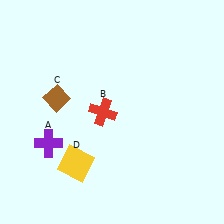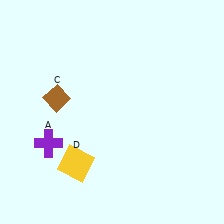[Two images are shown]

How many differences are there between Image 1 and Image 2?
There is 1 difference between the two images.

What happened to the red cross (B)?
The red cross (B) was removed in Image 2. It was in the bottom-left area of Image 1.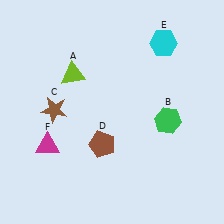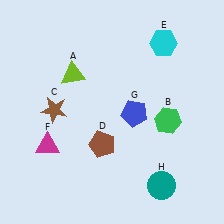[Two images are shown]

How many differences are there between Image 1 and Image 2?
There are 2 differences between the two images.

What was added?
A blue pentagon (G), a teal circle (H) were added in Image 2.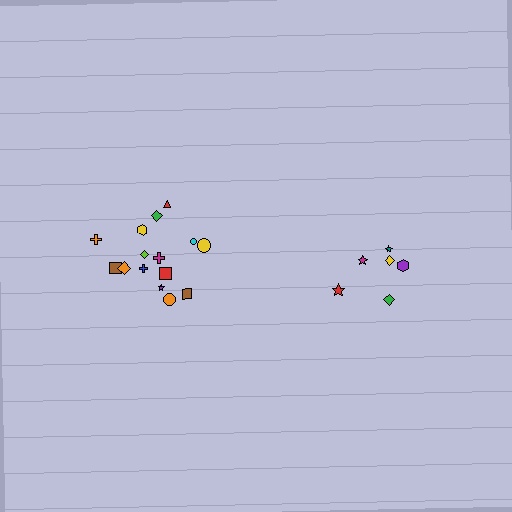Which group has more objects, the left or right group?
The left group.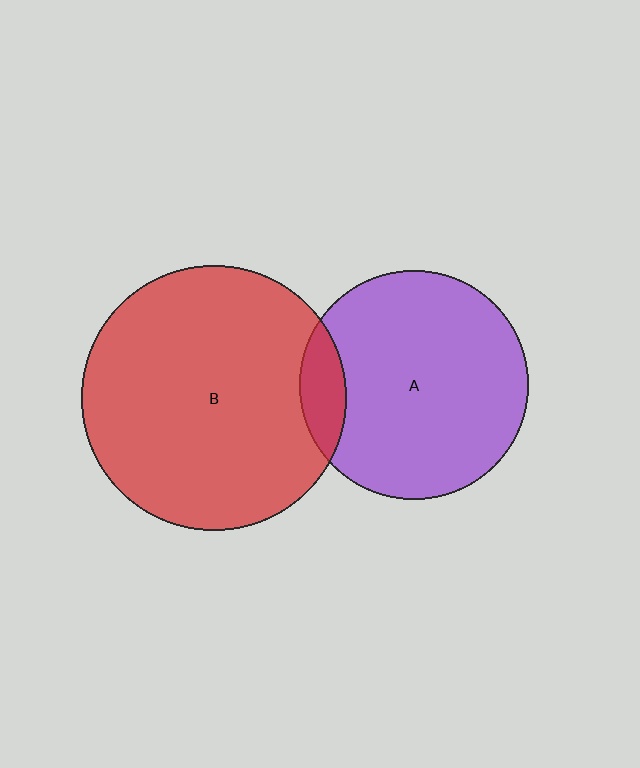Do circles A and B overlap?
Yes.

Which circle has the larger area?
Circle B (red).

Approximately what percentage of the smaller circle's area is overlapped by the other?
Approximately 10%.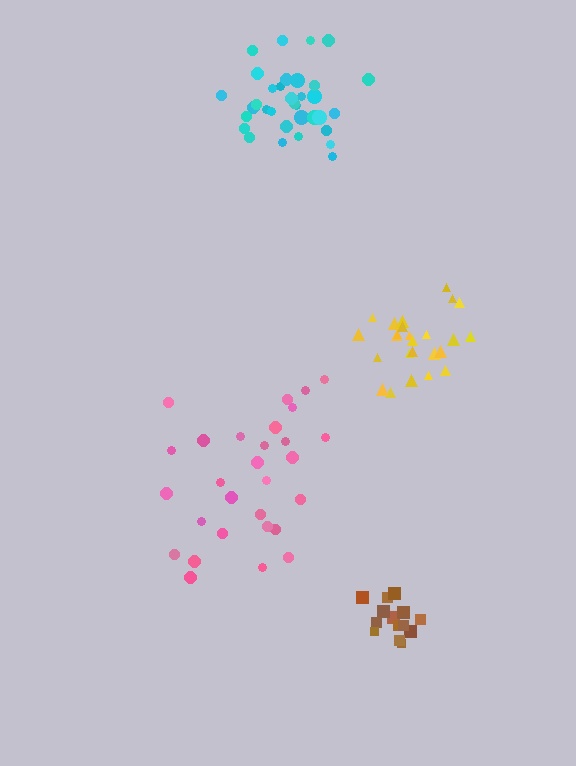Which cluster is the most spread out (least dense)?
Pink.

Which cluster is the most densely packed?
Brown.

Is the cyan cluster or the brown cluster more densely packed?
Brown.